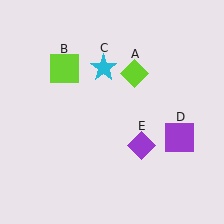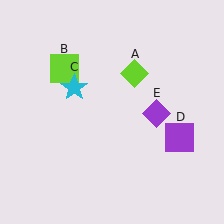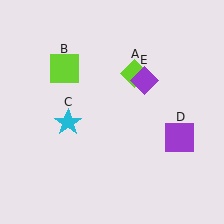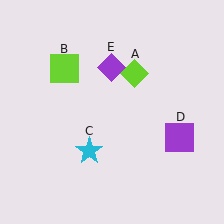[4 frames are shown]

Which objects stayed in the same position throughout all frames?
Lime diamond (object A) and lime square (object B) and purple square (object D) remained stationary.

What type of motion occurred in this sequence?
The cyan star (object C), purple diamond (object E) rotated counterclockwise around the center of the scene.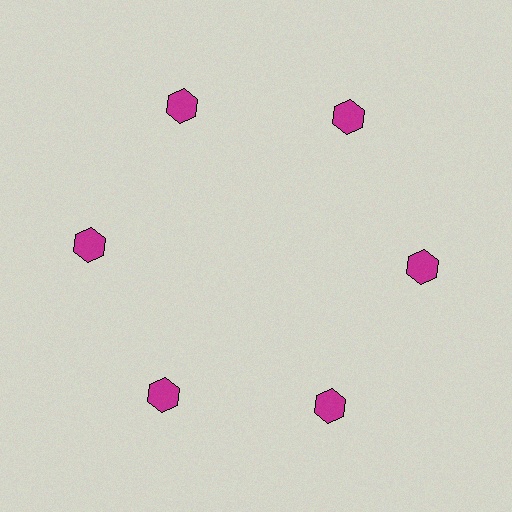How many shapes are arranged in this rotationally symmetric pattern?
There are 6 shapes, arranged in 6 groups of 1.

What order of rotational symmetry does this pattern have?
This pattern has 6-fold rotational symmetry.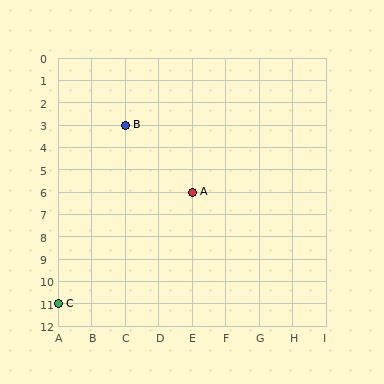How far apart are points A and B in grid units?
Points A and B are 2 columns and 3 rows apart (about 3.6 grid units diagonally).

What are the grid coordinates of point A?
Point A is at grid coordinates (E, 6).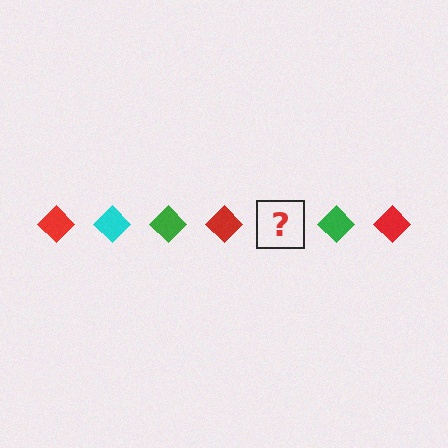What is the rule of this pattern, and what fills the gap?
The rule is that the pattern cycles through red, cyan, green diamonds. The gap should be filled with a cyan diamond.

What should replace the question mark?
The question mark should be replaced with a cyan diamond.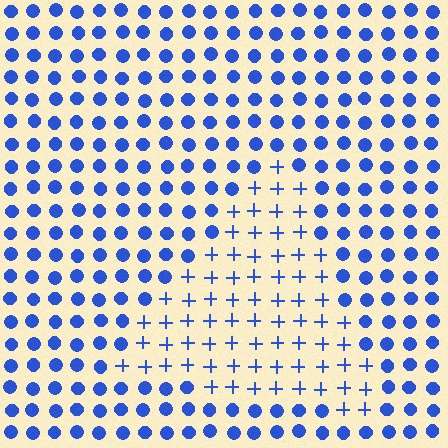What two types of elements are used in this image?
The image uses plus signs inside the triangle region and circles outside it.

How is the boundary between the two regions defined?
The boundary is defined by a change in element shape: plus signs inside vs. circles outside. All elements share the same color and spacing.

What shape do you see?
I see a triangle.